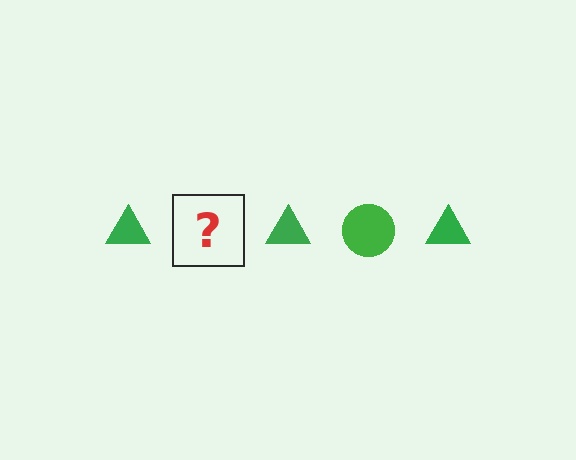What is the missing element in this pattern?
The missing element is a green circle.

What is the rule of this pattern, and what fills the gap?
The rule is that the pattern cycles through triangle, circle shapes in green. The gap should be filled with a green circle.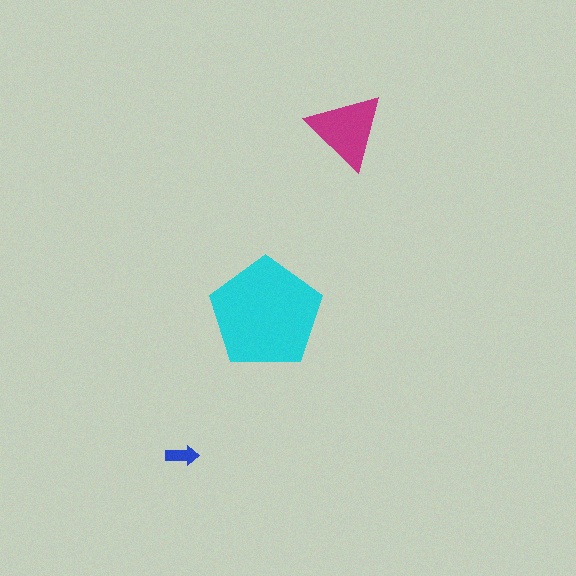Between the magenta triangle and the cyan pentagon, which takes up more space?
The cyan pentagon.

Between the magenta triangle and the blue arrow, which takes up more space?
The magenta triangle.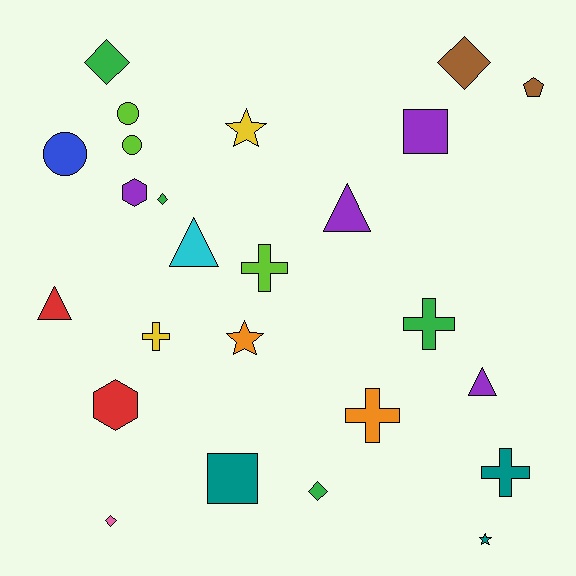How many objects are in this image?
There are 25 objects.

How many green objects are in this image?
There are 4 green objects.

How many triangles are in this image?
There are 4 triangles.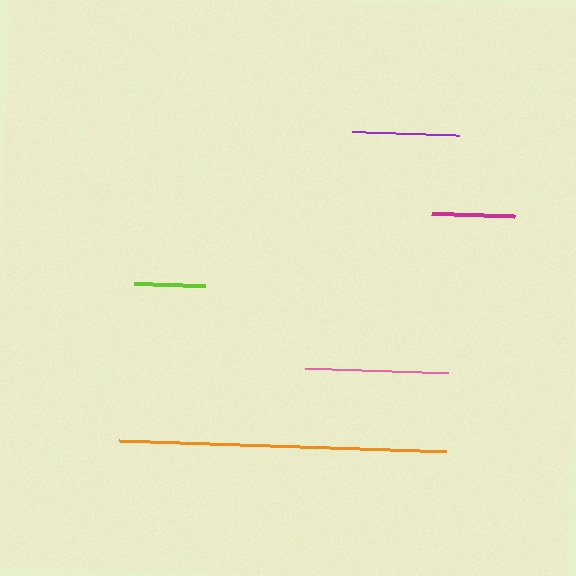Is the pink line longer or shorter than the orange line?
The orange line is longer than the pink line.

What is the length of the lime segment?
The lime segment is approximately 71 pixels long.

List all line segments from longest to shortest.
From longest to shortest: orange, pink, purple, magenta, lime.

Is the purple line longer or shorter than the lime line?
The purple line is longer than the lime line.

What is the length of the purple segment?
The purple segment is approximately 107 pixels long.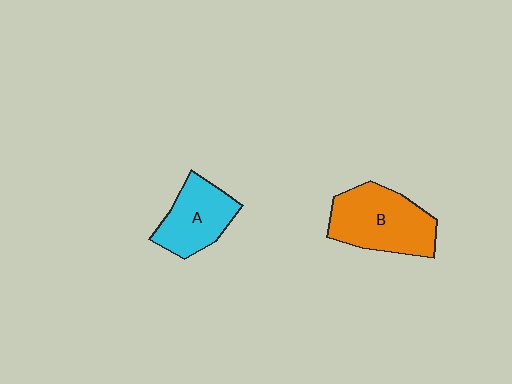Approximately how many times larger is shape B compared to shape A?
Approximately 1.4 times.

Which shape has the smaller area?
Shape A (cyan).